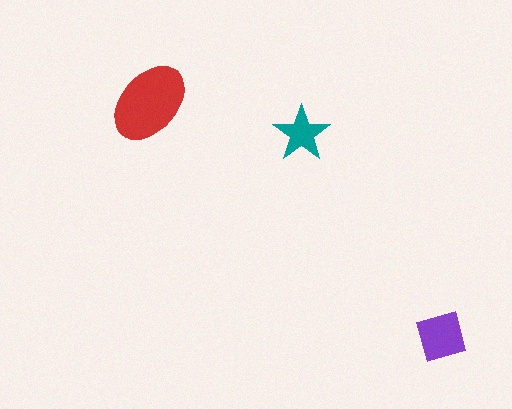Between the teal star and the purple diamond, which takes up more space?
The purple diamond.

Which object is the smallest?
The teal star.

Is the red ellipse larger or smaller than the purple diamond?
Larger.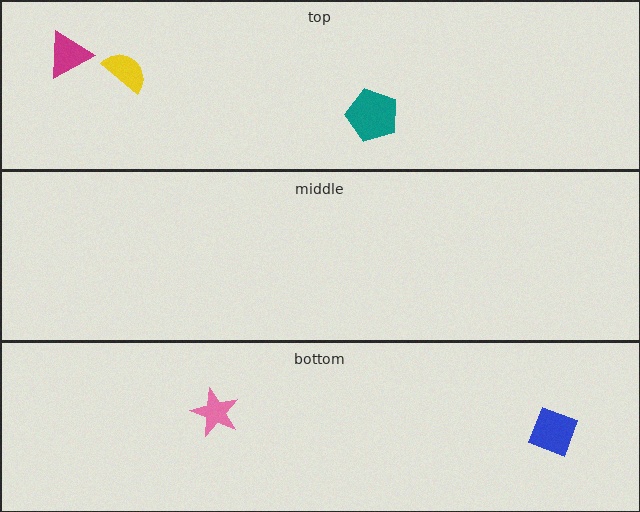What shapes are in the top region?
The magenta triangle, the yellow semicircle, the teal pentagon.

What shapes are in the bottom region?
The pink star, the blue square.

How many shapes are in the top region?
3.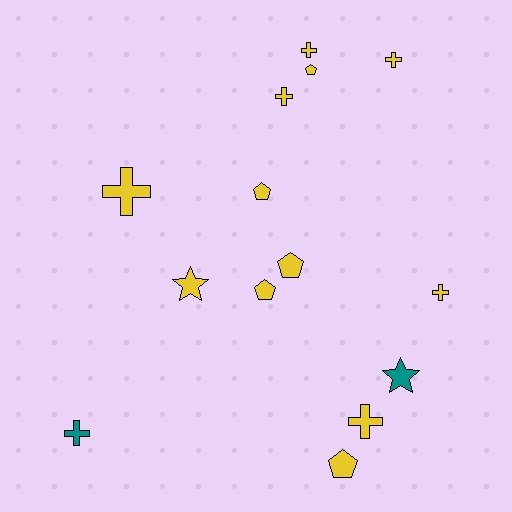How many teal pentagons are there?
There are no teal pentagons.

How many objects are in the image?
There are 14 objects.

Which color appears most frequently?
Yellow, with 12 objects.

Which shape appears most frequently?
Cross, with 7 objects.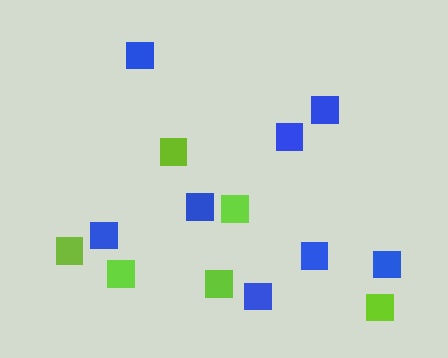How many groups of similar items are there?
There are 2 groups: one group of blue squares (8) and one group of lime squares (6).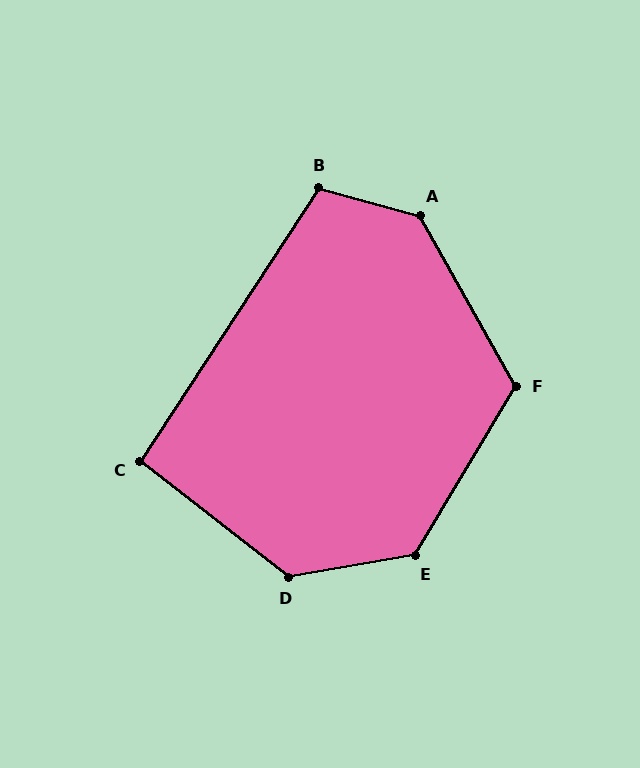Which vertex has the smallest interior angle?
C, at approximately 95 degrees.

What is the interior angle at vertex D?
Approximately 132 degrees (obtuse).